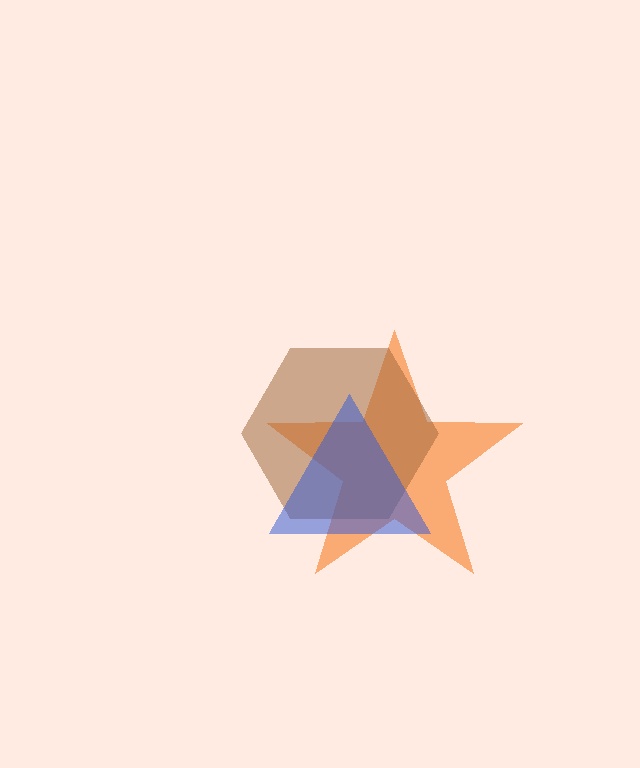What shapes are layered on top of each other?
The layered shapes are: an orange star, a brown hexagon, a blue triangle.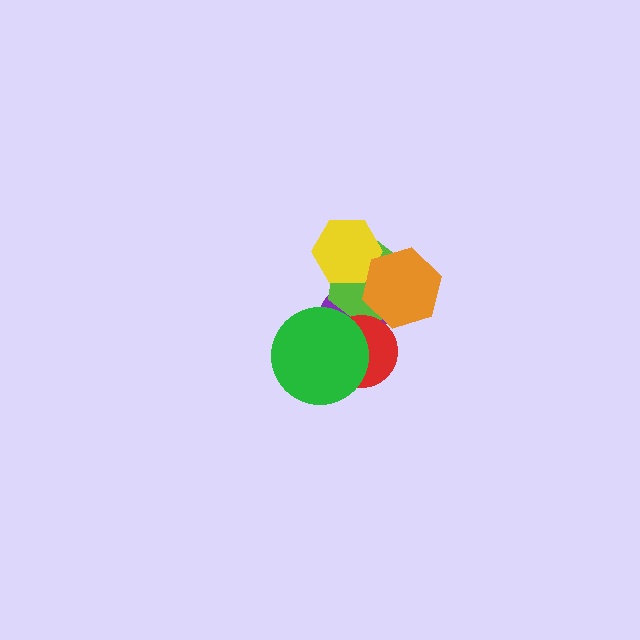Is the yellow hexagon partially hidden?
Yes, it is partially covered by another shape.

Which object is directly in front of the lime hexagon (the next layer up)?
The yellow hexagon is directly in front of the lime hexagon.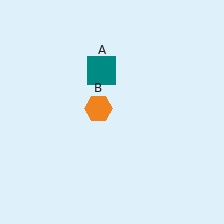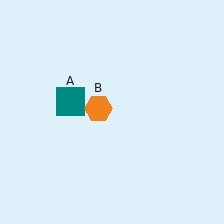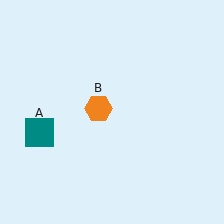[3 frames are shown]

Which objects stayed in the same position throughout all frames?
Orange hexagon (object B) remained stationary.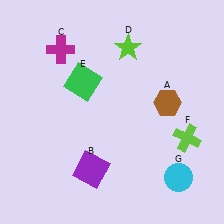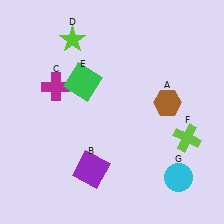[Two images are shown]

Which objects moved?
The objects that moved are: the magenta cross (C), the lime star (D).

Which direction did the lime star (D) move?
The lime star (D) moved left.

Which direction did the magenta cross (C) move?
The magenta cross (C) moved down.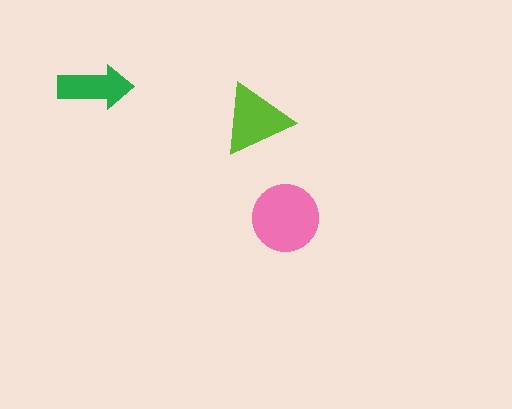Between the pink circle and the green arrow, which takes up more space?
The pink circle.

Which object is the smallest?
The green arrow.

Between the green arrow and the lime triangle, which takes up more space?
The lime triangle.